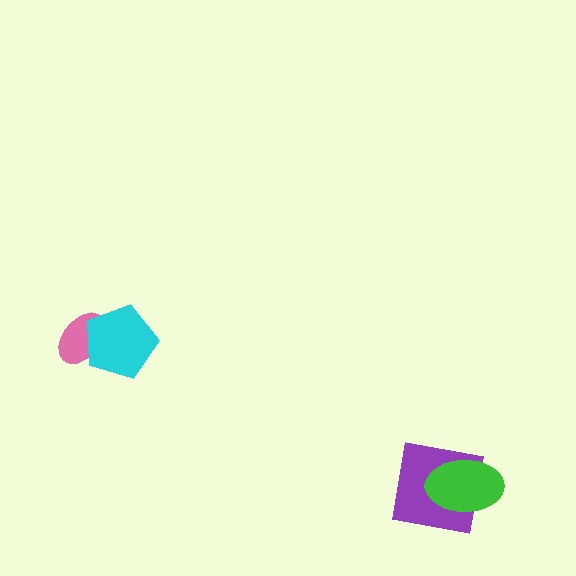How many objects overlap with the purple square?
1 object overlaps with the purple square.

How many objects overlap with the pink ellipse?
1 object overlaps with the pink ellipse.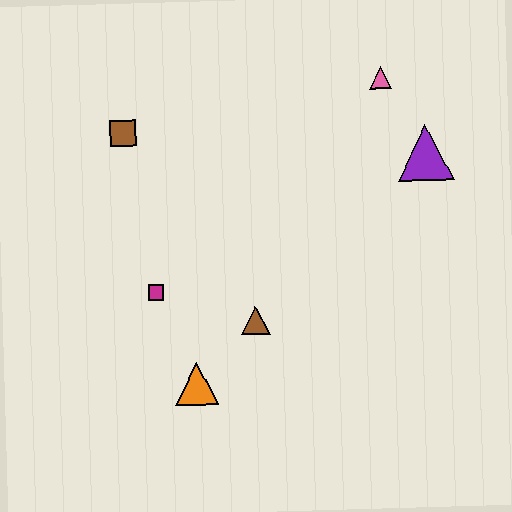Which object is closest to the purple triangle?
The pink triangle is closest to the purple triangle.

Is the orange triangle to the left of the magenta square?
No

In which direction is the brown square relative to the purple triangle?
The brown square is to the left of the purple triangle.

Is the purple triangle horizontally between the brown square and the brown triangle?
No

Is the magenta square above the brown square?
No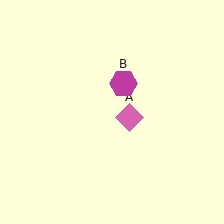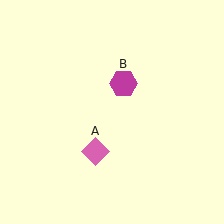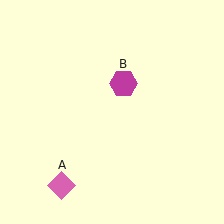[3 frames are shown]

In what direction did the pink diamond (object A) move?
The pink diamond (object A) moved down and to the left.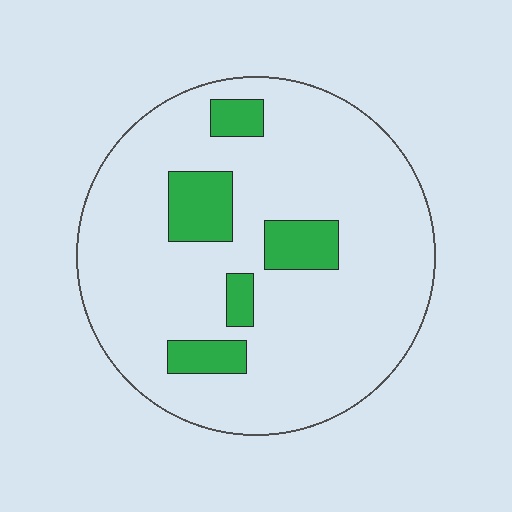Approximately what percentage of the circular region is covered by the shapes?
Approximately 15%.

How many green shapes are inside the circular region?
5.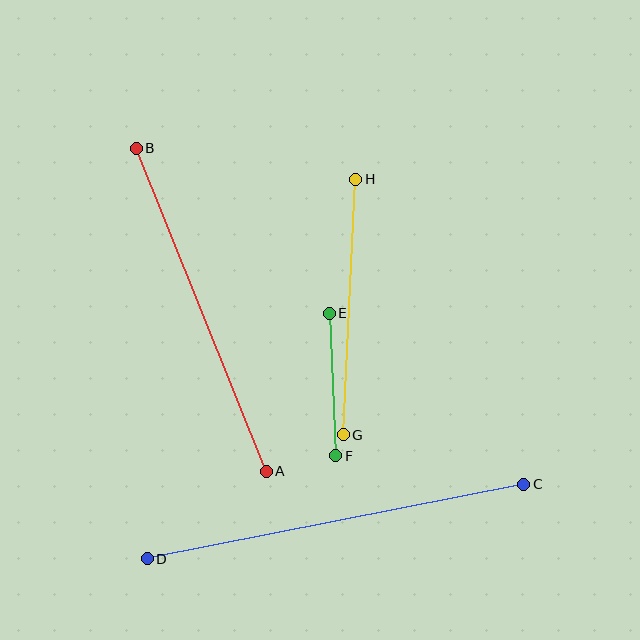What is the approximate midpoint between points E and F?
The midpoint is at approximately (332, 385) pixels.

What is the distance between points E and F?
The distance is approximately 143 pixels.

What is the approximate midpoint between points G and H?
The midpoint is at approximately (349, 307) pixels.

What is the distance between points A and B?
The distance is approximately 348 pixels.